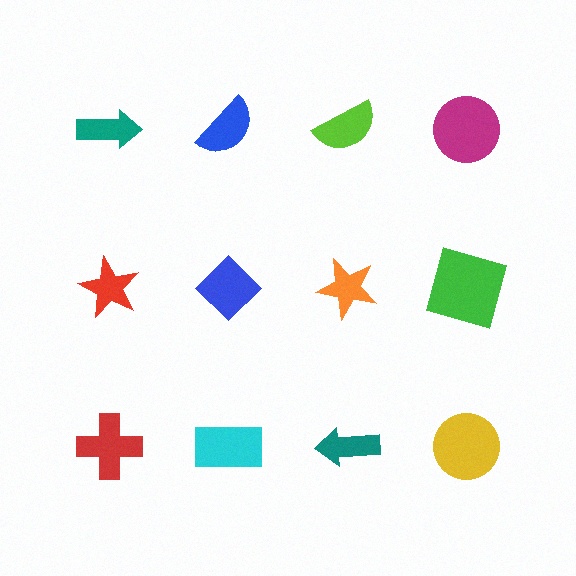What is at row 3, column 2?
A cyan rectangle.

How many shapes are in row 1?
4 shapes.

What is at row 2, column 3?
An orange star.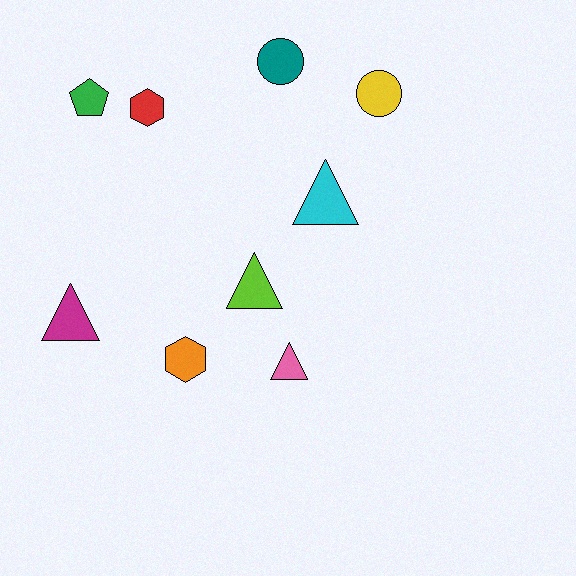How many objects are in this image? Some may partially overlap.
There are 9 objects.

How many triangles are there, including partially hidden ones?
There are 4 triangles.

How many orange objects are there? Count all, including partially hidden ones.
There is 1 orange object.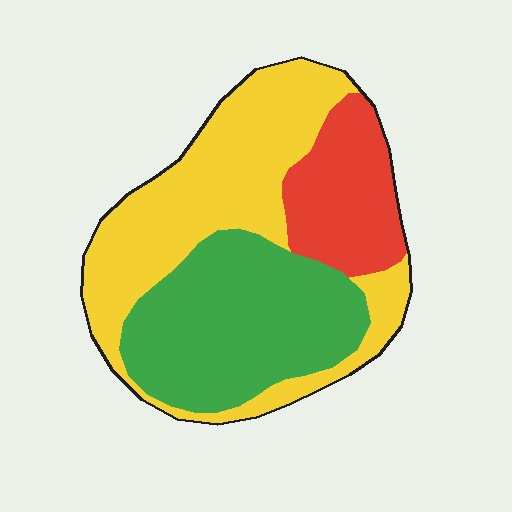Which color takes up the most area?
Yellow, at roughly 45%.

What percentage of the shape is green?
Green takes up about three eighths (3/8) of the shape.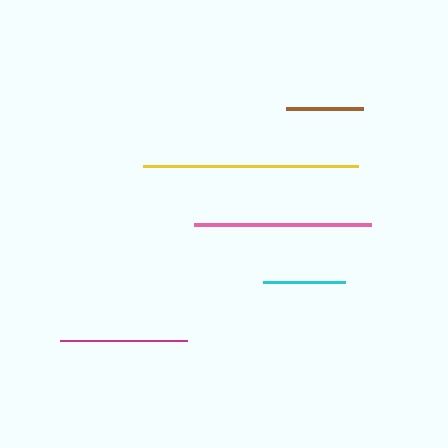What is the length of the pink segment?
The pink segment is approximately 177 pixels long.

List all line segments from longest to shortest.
From longest to shortest: yellow, pink, magenta, cyan, brown.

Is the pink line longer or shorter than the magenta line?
The pink line is longer than the magenta line.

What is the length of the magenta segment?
The magenta segment is approximately 127 pixels long.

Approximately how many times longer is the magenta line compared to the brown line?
The magenta line is approximately 1.6 times the length of the brown line.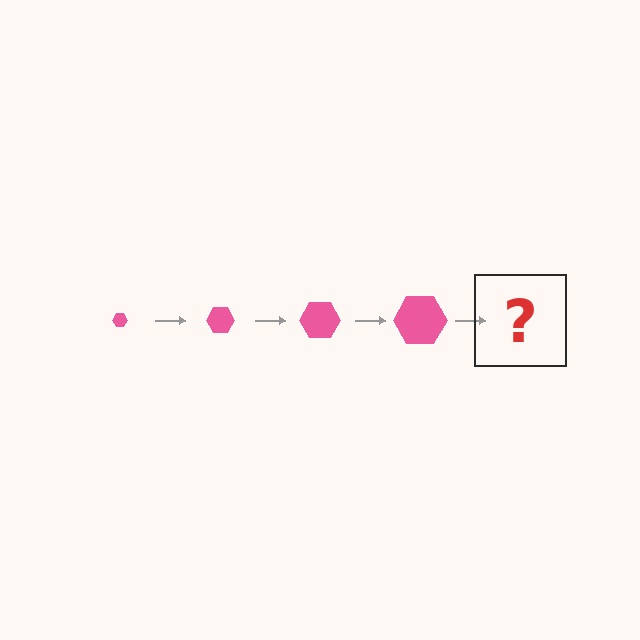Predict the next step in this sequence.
The next step is a pink hexagon, larger than the previous one.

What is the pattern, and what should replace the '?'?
The pattern is that the hexagon gets progressively larger each step. The '?' should be a pink hexagon, larger than the previous one.